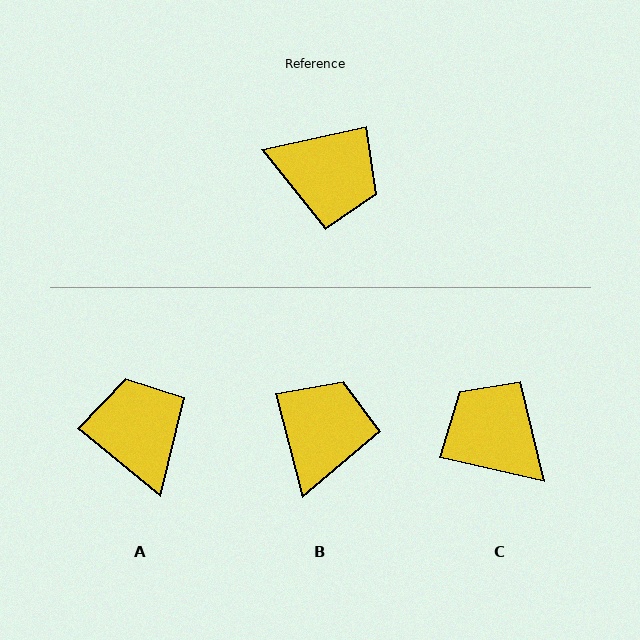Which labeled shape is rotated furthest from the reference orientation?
C, about 155 degrees away.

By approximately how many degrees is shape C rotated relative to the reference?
Approximately 155 degrees counter-clockwise.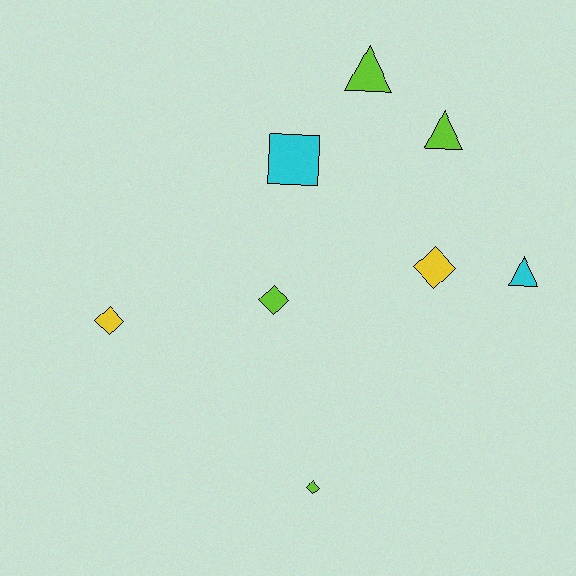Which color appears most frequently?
Lime, with 4 objects.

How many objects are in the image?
There are 8 objects.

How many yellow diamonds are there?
There are 2 yellow diamonds.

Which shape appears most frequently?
Diamond, with 4 objects.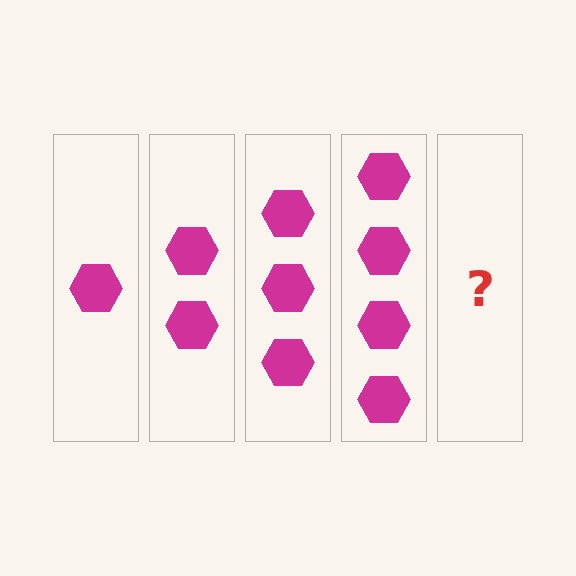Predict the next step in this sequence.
The next step is 5 hexagons.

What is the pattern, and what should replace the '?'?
The pattern is that each step adds one more hexagon. The '?' should be 5 hexagons.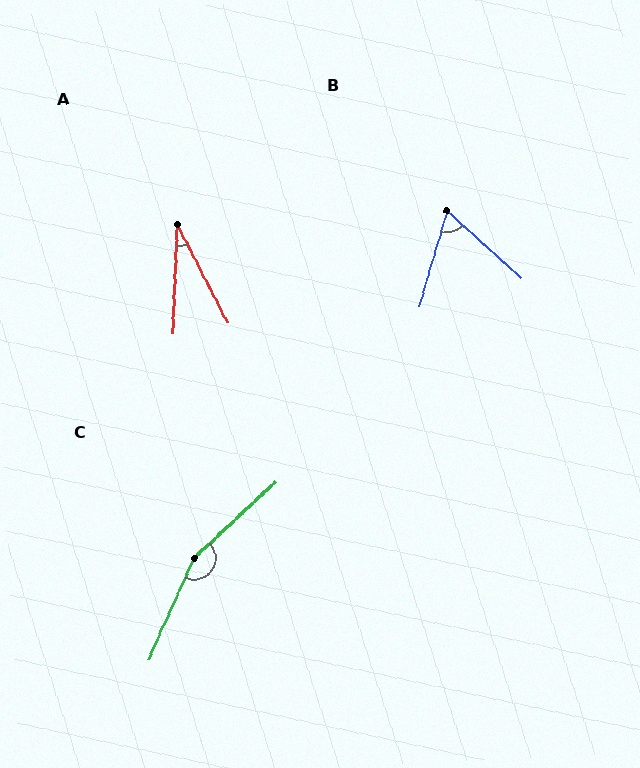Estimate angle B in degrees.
Approximately 64 degrees.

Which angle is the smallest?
A, at approximately 30 degrees.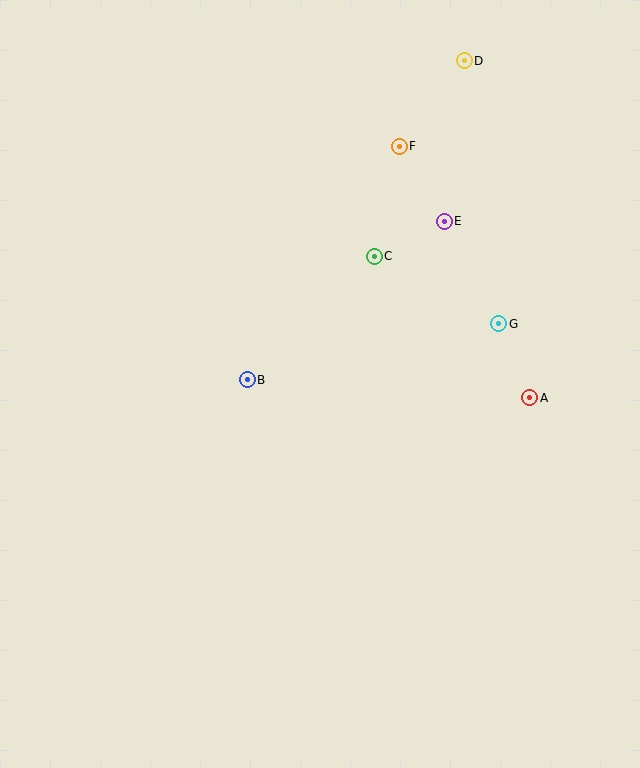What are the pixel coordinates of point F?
Point F is at (399, 146).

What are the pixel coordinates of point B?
Point B is at (247, 380).